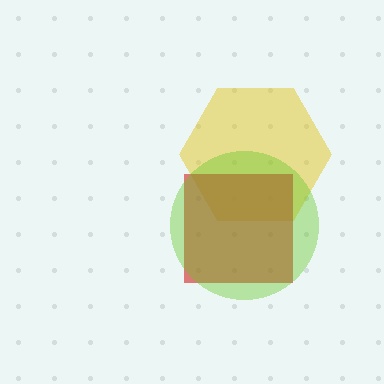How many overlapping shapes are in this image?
There are 3 overlapping shapes in the image.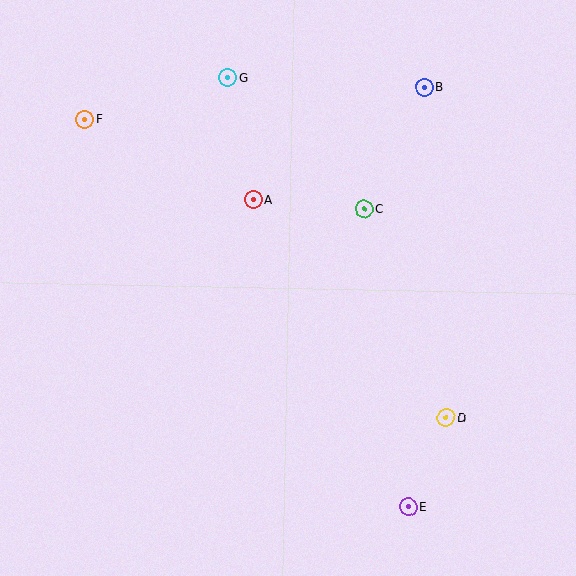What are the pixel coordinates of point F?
Point F is at (85, 119).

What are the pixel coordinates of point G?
Point G is at (228, 77).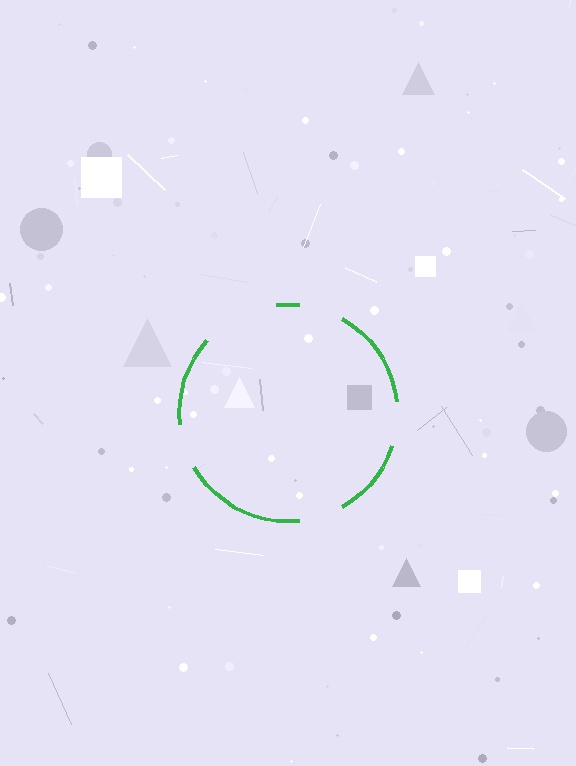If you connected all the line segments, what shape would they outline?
They would outline a circle.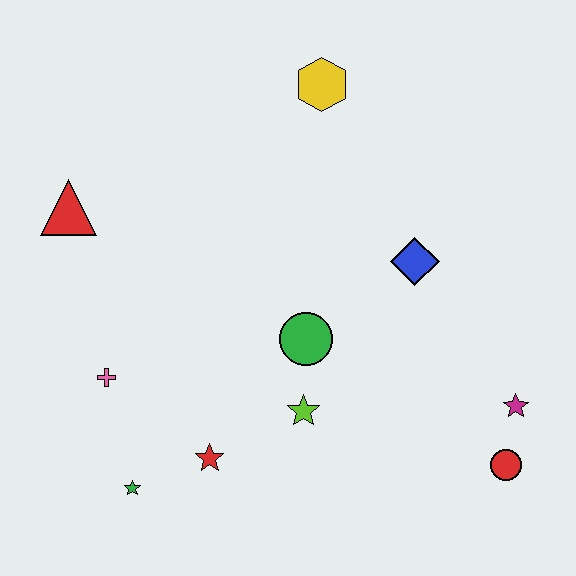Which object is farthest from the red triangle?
The red circle is farthest from the red triangle.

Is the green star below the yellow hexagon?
Yes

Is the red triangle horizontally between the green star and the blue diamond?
No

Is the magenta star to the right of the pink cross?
Yes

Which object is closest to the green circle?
The lime star is closest to the green circle.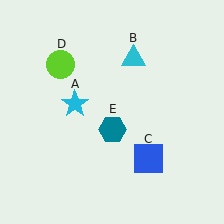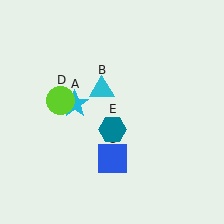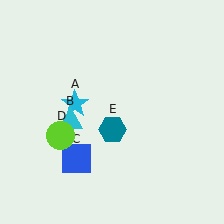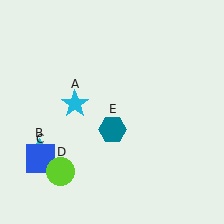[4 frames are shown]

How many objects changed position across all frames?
3 objects changed position: cyan triangle (object B), blue square (object C), lime circle (object D).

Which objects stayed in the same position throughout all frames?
Cyan star (object A) and teal hexagon (object E) remained stationary.